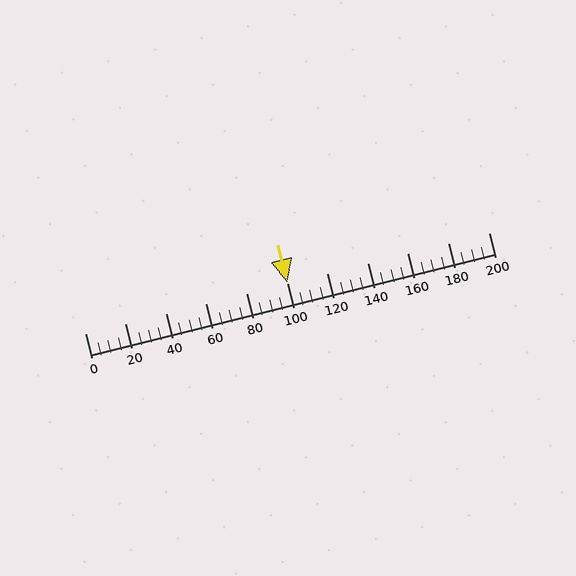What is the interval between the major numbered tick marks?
The major tick marks are spaced 20 units apart.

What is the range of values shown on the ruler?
The ruler shows values from 0 to 200.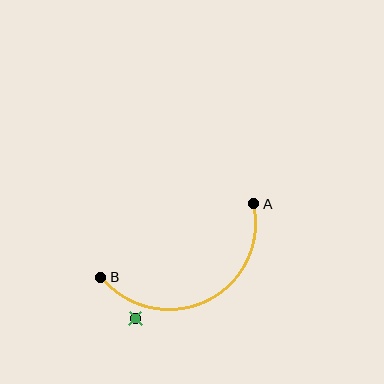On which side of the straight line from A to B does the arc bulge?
The arc bulges below the straight line connecting A and B.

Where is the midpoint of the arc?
The arc midpoint is the point on the curve farthest from the straight line joining A and B. It sits below that line.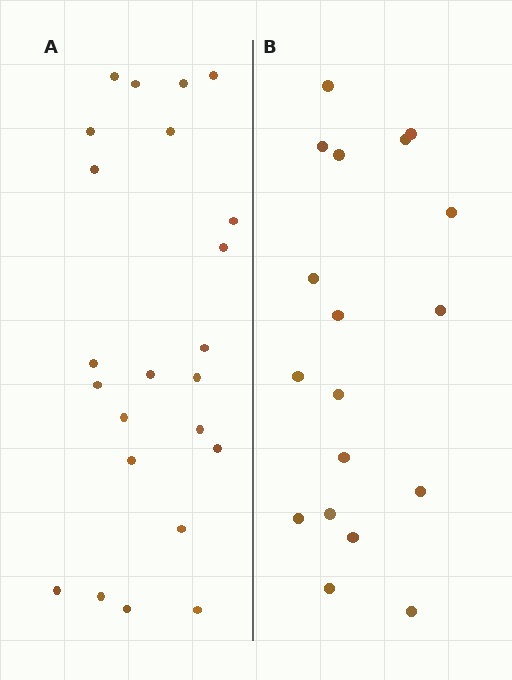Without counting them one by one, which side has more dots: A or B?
Region A (the left region) has more dots.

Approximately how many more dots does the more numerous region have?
Region A has about 5 more dots than region B.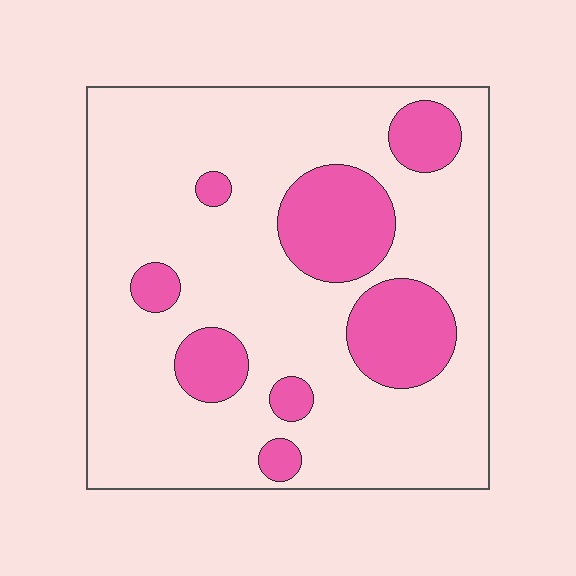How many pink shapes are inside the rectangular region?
8.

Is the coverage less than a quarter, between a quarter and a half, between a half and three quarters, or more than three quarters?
Less than a quarter.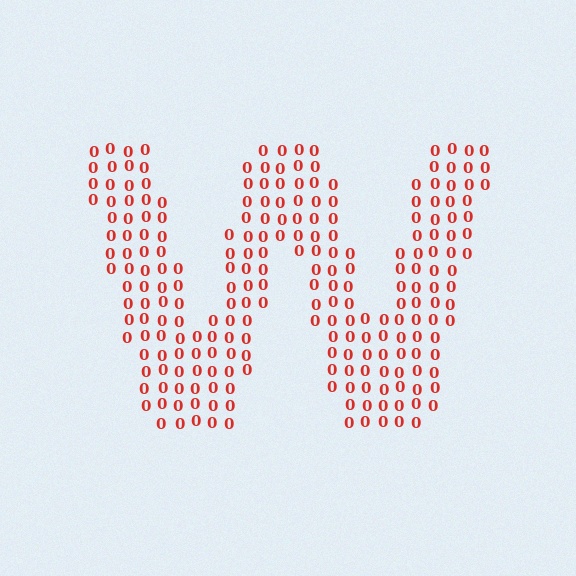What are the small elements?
The small elements are digit 0's.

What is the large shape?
The large shape is the letter W.